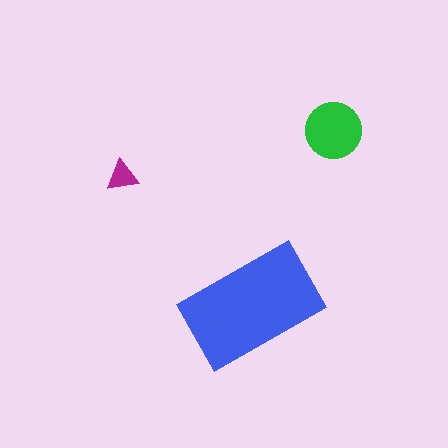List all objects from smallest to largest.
The magenta triangle, the green circle, the blue rectangle.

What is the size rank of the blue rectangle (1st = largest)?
1st.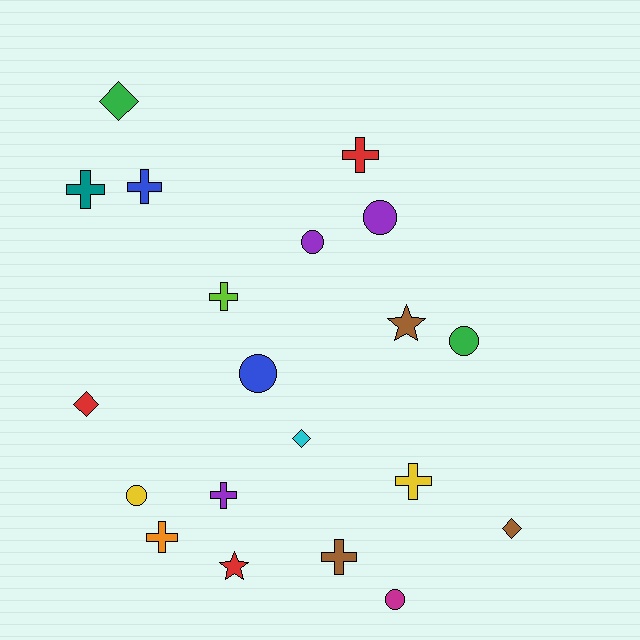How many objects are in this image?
There are 20 objects.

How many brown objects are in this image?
There are 3 brown objects.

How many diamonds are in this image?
There are 4 diamonds.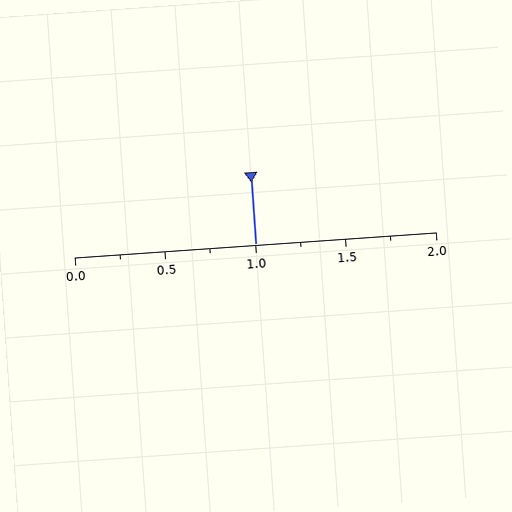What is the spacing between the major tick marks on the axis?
The major ticks are spaced 0.5 apart.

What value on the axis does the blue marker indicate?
The marker indicates approximately 1.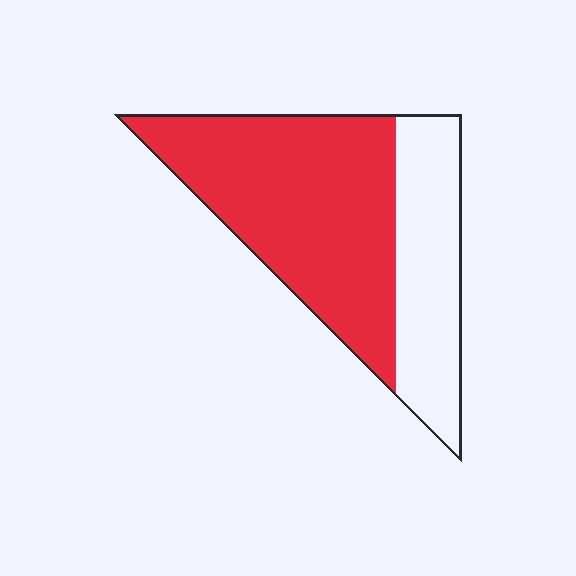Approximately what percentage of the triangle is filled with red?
Approximately 65%.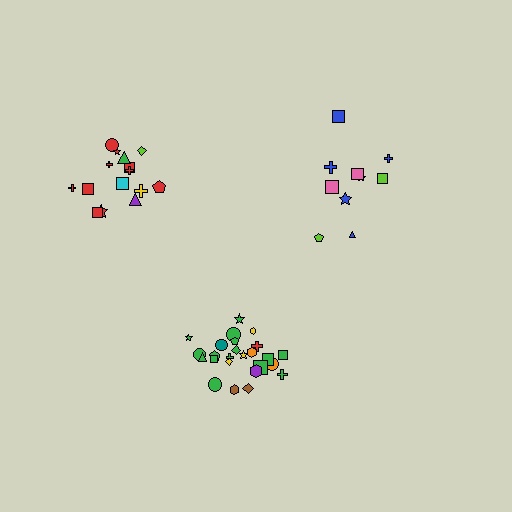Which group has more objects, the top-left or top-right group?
The top-left group.